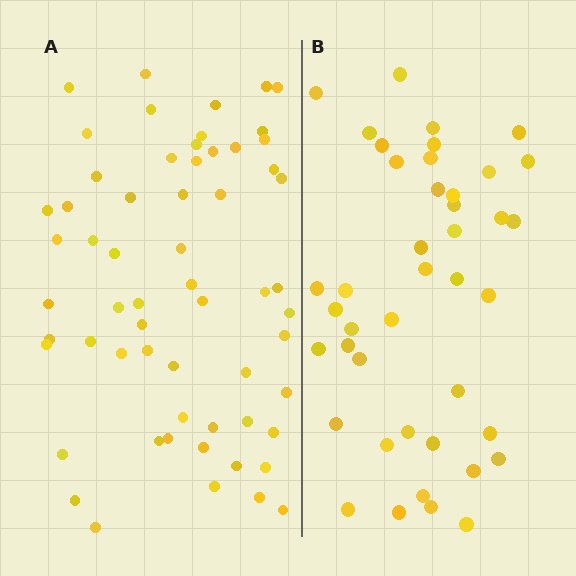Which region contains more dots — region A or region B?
Region A (the left region) has more dots.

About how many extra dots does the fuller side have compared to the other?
Region A has approximately 20 more dots than region B.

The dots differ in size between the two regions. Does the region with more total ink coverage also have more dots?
No. Region B has more total ink coverage because its dots are larger, but region A actually contains more individual dots. Total area can be misleading — the number of items is what matters here.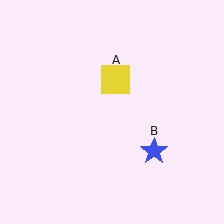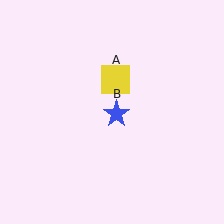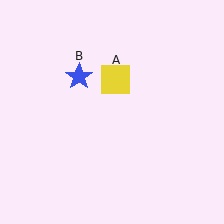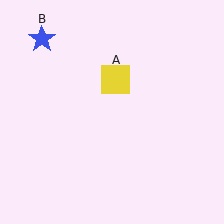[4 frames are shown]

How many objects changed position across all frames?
1 object changed position: blue star (object B).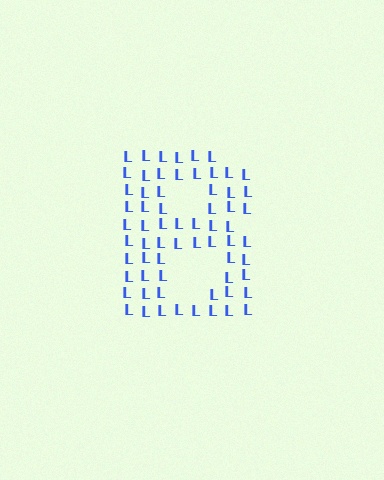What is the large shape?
The large shape is the letter B.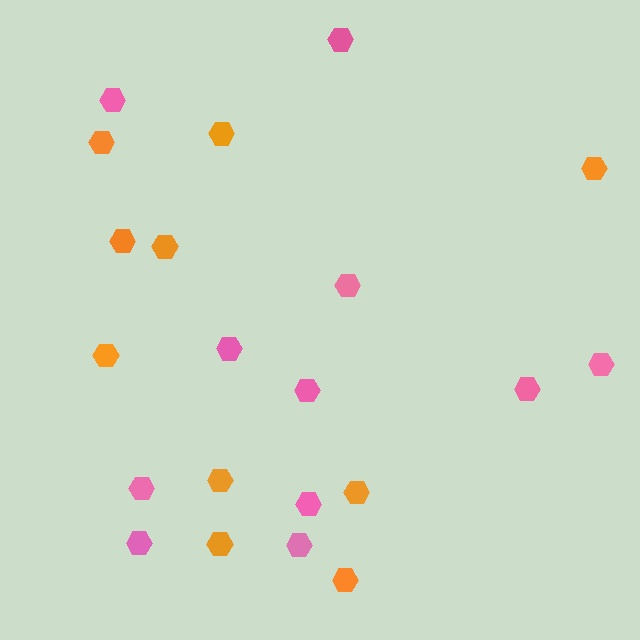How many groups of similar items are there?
There are 2 groups: one group of pink hexagons (11) and one group of orange hexagons (10).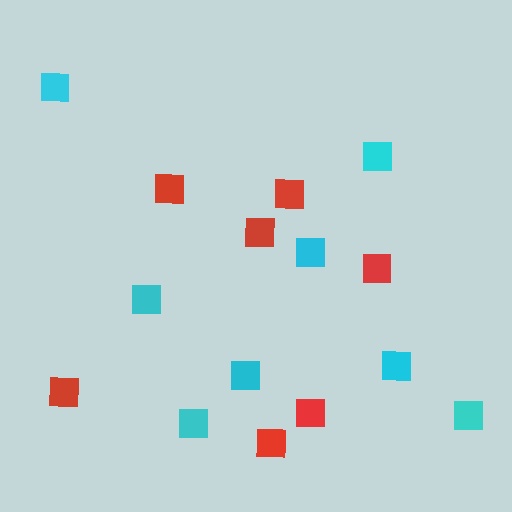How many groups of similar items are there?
There are 2 groups: one group of red squares (7) and one group of cyan squares (8).